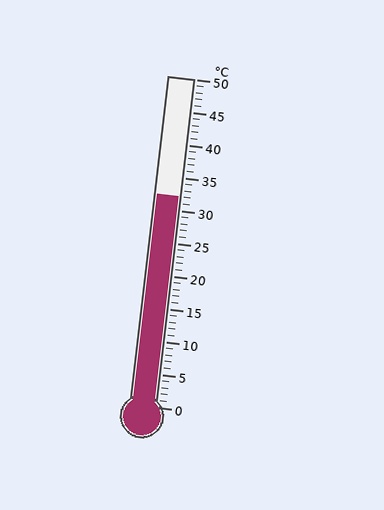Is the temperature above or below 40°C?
The temperature is below 40°C.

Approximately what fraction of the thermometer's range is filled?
The thermometer is filled to approximately 65% of its range.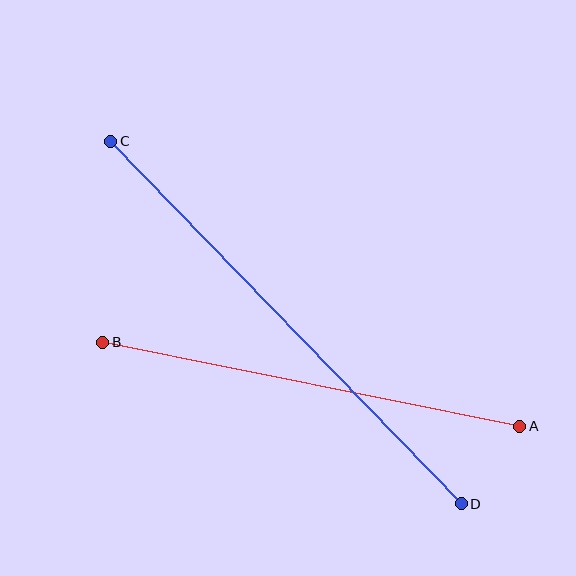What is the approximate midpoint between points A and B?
The midpoint is at approximately (311, 384) pixels.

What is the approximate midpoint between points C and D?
The midpoint is at approximately (286, 323) pixels.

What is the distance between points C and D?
The distance is approximately 504 pixels.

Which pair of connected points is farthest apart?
Points C and D are farthest apart.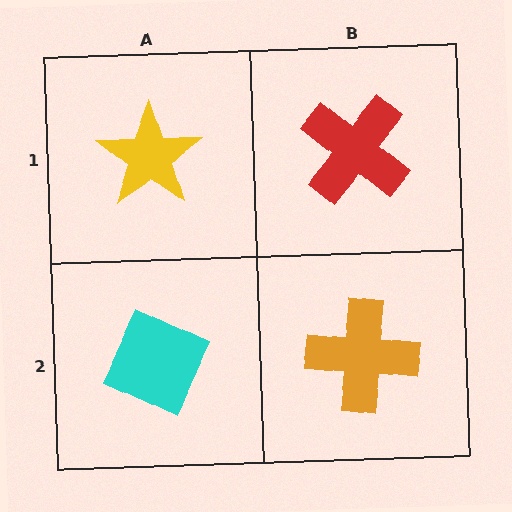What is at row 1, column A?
A yellow star.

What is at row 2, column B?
An orange cross.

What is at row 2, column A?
A cyan diamond.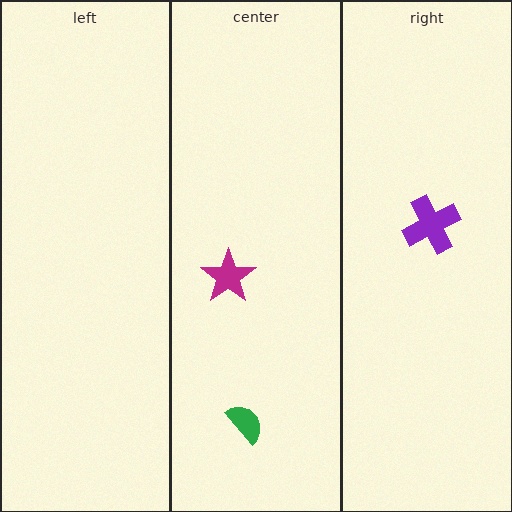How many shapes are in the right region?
1.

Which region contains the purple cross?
The right region.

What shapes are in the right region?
The purple cross.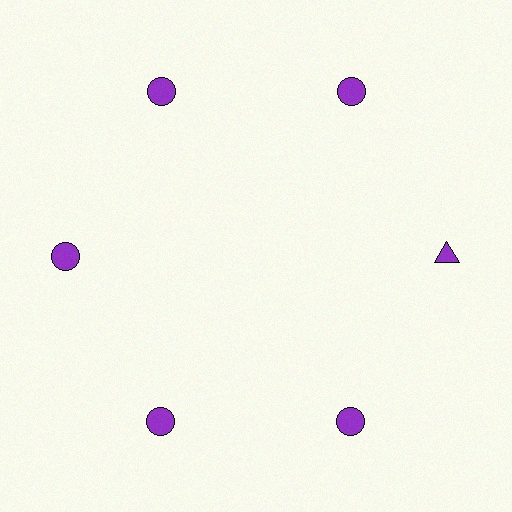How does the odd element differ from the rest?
It has a different shape: triangle instead of circle.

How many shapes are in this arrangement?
There are 6 shapes arranged in a ring pattern.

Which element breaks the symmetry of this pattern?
The purple triangle at roughly the 3 o'clock position breaks the symmetry. All other shapes are purple circles.